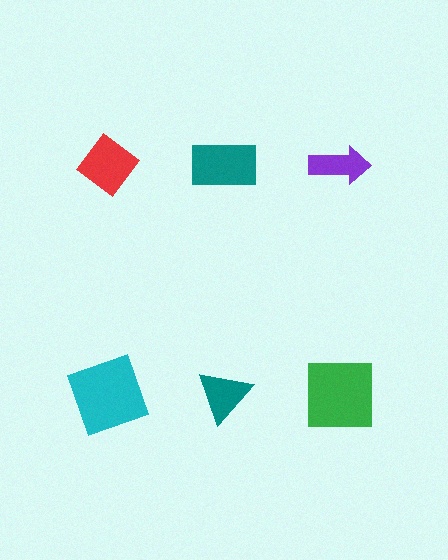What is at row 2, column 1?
A cyan square.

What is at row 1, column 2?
A teal rectangle.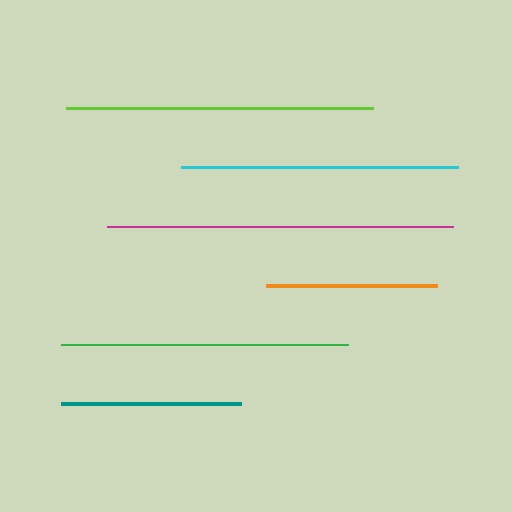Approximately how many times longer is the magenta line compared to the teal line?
The magenta line is approximately 1.9 times the length of the teal line.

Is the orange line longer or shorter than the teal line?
The teal line is longer than the orange line.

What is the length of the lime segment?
The lime segment is approximately 307 pixels long.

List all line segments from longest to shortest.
From longest to shortest: magenta, lime, green, cyan, teal, orange.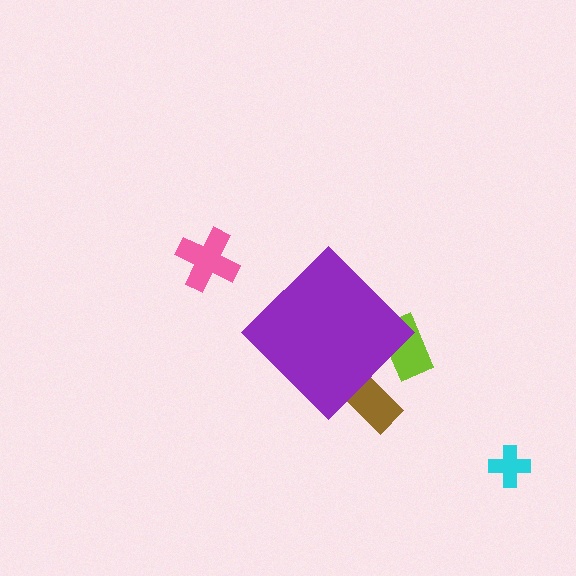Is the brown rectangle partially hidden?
Yes, the brown rectangle is partially hidden behind the purple diamond.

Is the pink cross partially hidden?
No, the pink cross is fully visible.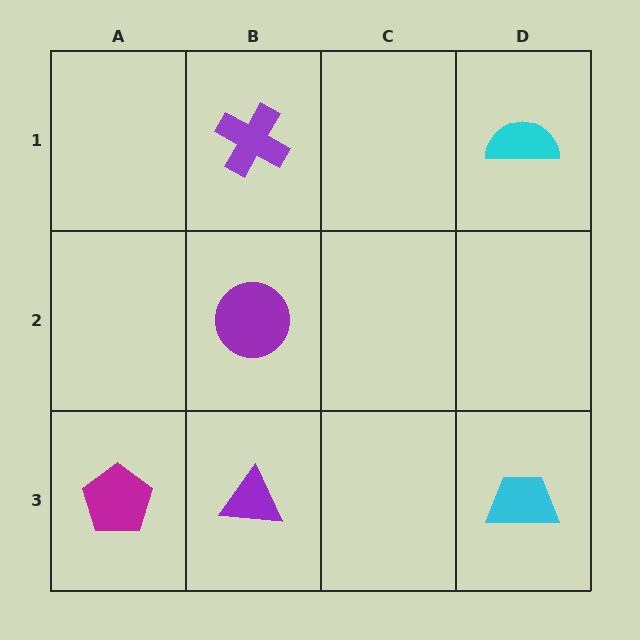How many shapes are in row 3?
3 shapes.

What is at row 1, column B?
A purple cross.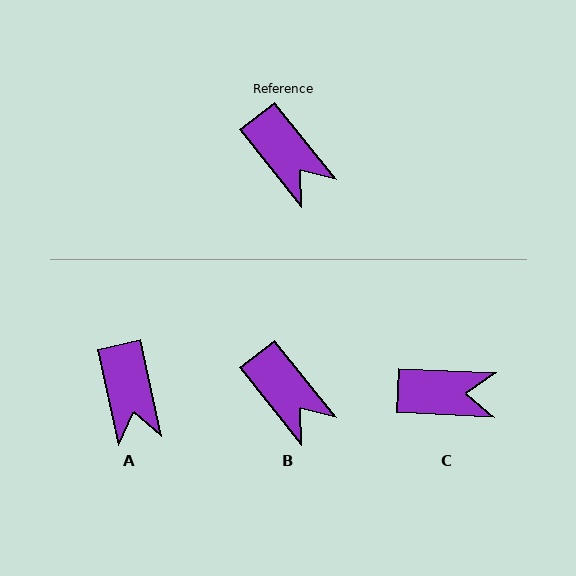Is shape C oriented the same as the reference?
No, it is off by about 49 degrees.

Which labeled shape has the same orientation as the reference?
B.